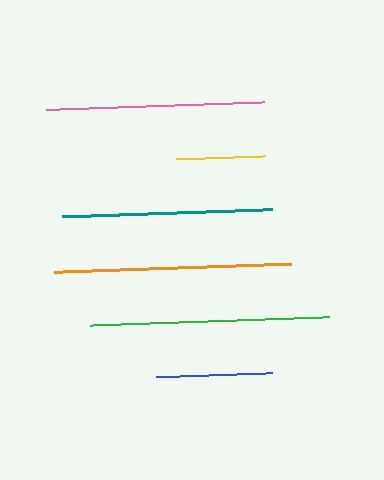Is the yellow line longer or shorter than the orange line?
The orange line is longer than the yellow line.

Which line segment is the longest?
The green line is the longest at approximately 239 pixels.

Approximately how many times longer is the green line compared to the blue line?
The green line is approximately 2.1 times the length of the blue line.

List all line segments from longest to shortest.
From longest to shortest: green, orange, pink, teal, blue, yellow.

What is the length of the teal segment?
The teal segment is approximately 210 pixels long.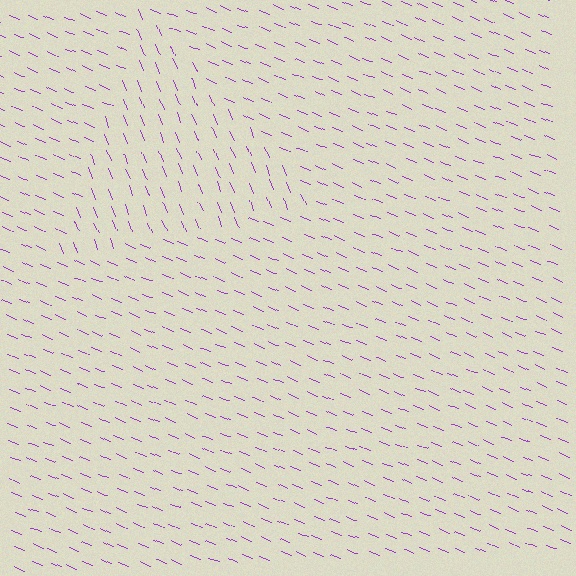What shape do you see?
I see a triangle.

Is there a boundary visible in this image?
Yes, there is a texture boundary formed by a change in line orientation.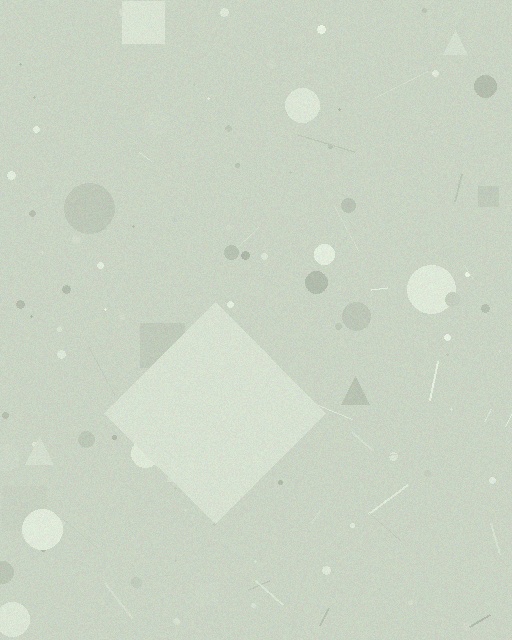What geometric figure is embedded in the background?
A diamond is embedded in the background.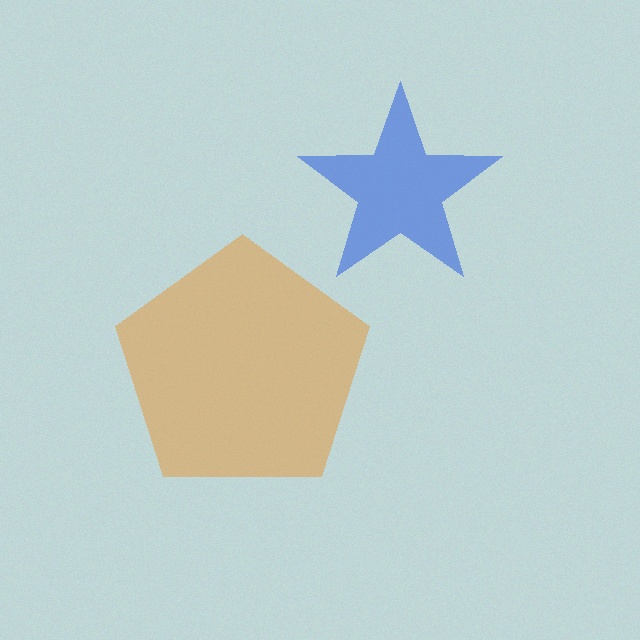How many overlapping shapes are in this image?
There are 2 overlapping shapes in the image.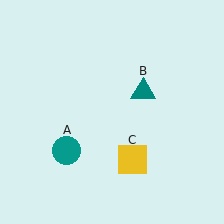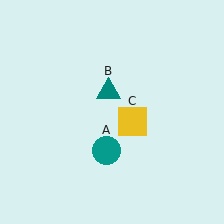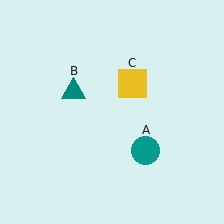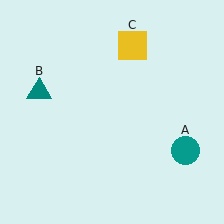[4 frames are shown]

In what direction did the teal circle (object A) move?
The teal circle (object A) moved right.